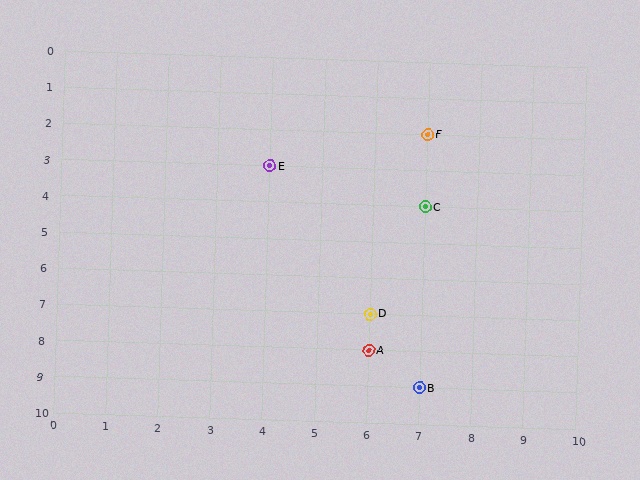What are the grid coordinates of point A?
Point A is at grid coordinates (6, 8).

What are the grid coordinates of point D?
Point D is at grid coordinates (6, 7).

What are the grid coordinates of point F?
Point F is at grid coordinates (7, 2).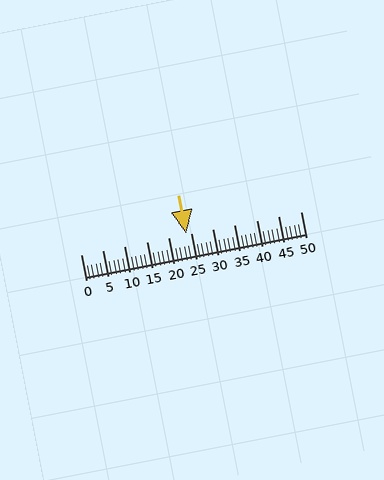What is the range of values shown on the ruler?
The ruler shows values from 0 to 50.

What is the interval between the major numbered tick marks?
The major tick marks are spaced 5 units apart.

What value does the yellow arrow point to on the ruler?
The yellow arrow points to approximately 24.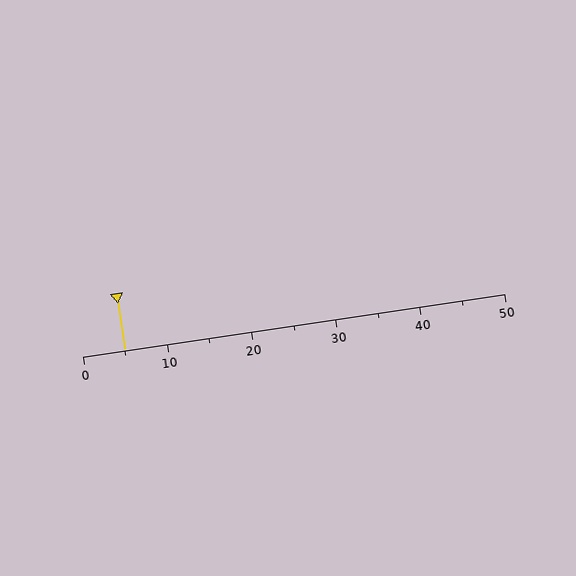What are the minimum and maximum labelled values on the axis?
The axis runs from 0 to 50.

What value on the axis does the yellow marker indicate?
The marker indicates approximately 5.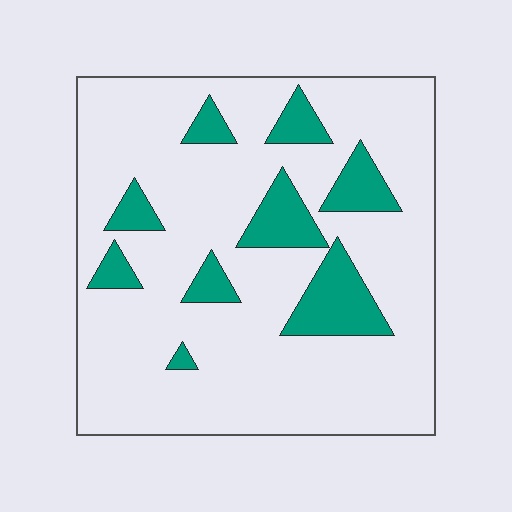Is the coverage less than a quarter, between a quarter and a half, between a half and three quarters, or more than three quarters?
Less than a quarter.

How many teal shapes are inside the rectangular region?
9.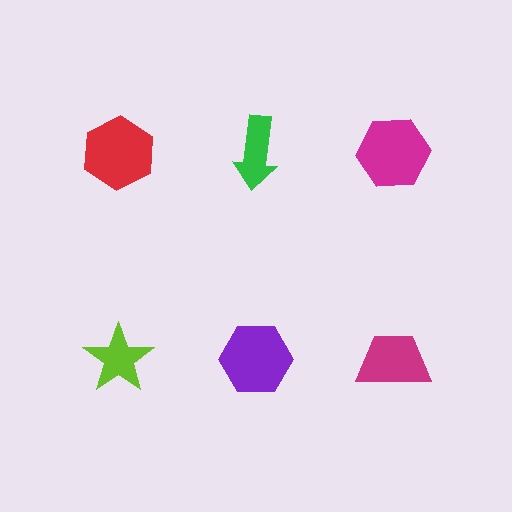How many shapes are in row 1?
3 shapes.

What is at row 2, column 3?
A magenta trapezoid.